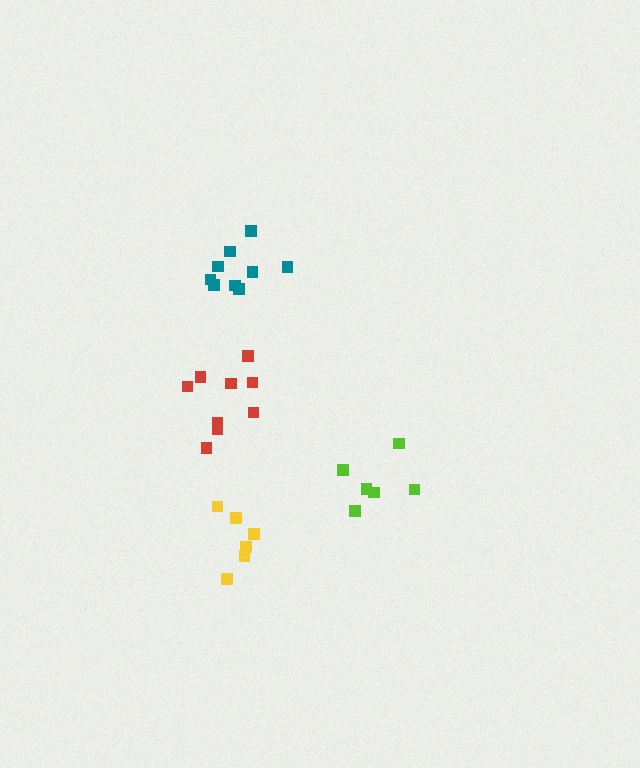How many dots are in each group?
Group 1: 9 dots, Group 2: 6 dots, Group 3: 9 dots, Group 4: 6 dots (30 total).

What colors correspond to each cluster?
The clusters are colored: teal, yellow, red, lime.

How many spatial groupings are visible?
There are 4 spatial groupings.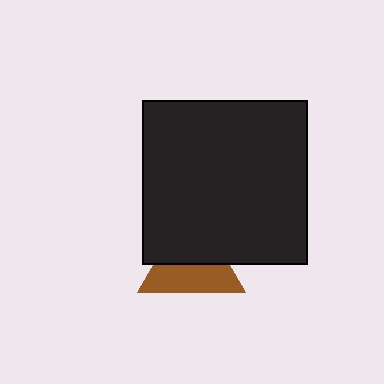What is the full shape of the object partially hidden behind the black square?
The partially hidden object is a brown triangle.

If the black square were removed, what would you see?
You would see the complete brown triangle.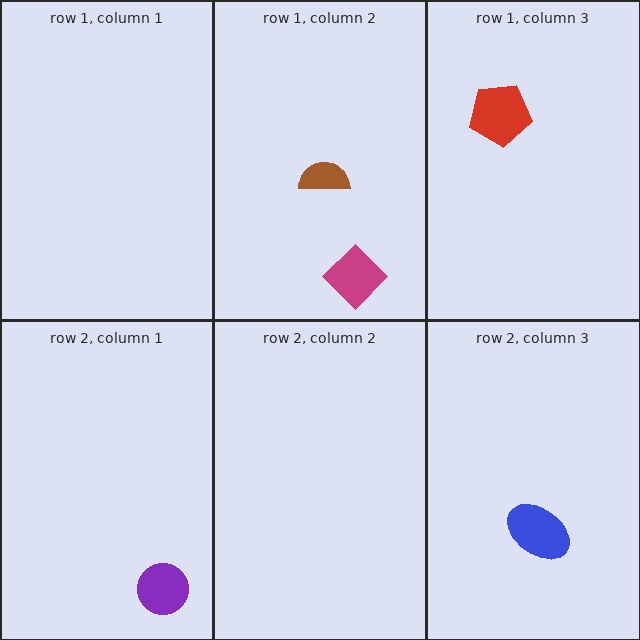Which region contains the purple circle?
The row 2, column 1 region.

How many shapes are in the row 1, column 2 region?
2.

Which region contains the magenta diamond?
The row 1, column 2 region.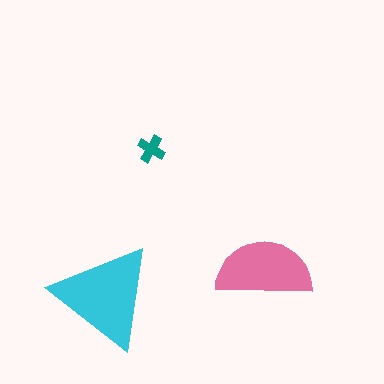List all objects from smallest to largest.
The teal cross, the pink semicircle, the cyan triangle.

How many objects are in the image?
There are 3 objects in the image.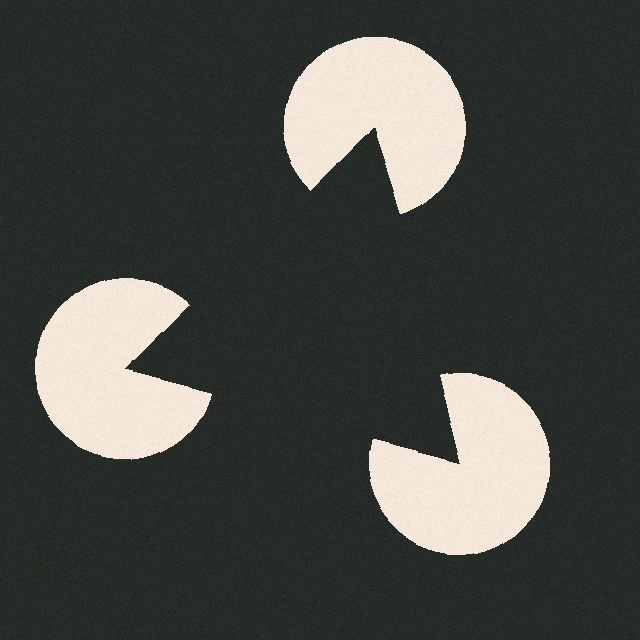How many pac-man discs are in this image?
There are 3 — one at each vertex of the illusory triangle.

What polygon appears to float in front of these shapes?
An illusory triangle — its edges are inferred from the aligned wedge cuts in the pac-man discs, not physically drawn.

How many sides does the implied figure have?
3 sides.